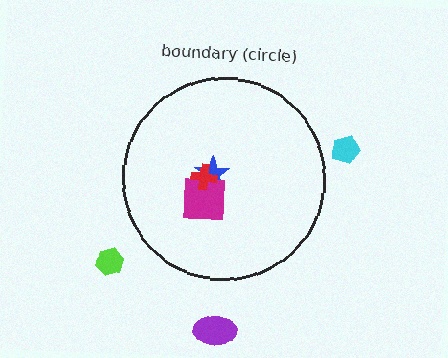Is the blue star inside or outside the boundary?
Inside.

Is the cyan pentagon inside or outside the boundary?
Outside.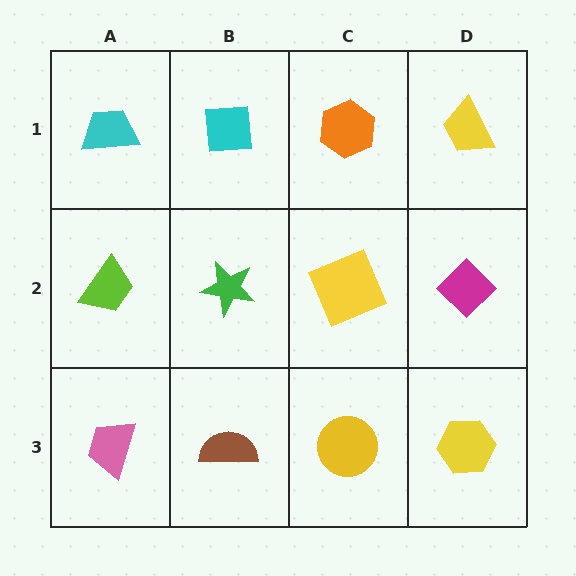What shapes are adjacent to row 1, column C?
A yellow square (row 2, column C), a cyan square (row 1, column B), a yellow trapezoid (row 1, column D).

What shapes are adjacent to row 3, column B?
A green star (row 2, column B), a pink trapezoid (row 3, column A), a yellow circle (row 3, column C).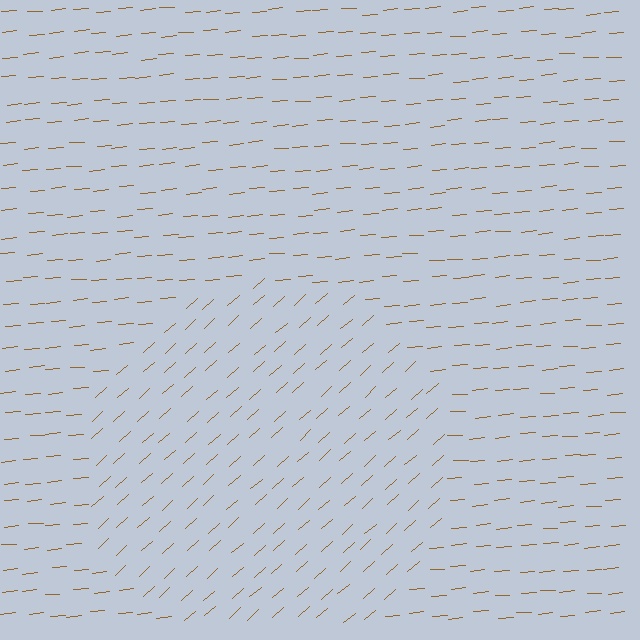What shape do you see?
I see a circle.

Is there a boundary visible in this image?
Yes, there is a texture boundary formed by a change in line orientation.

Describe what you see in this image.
The image is filled with small brown line segments. A circle region in the image has lines oriented differently from the surrounding lines, creating a visible texture boundary.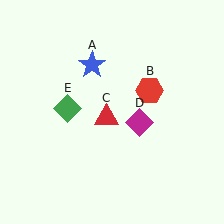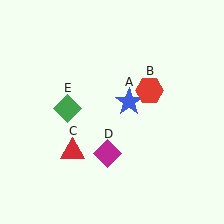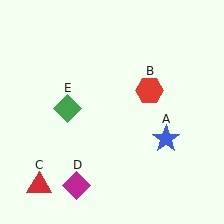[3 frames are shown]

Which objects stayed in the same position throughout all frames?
Red hexagon (object B) and green diamond (object E) remained stationary.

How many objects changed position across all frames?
3 objects changed position: blue star (object A), red triangle (object C), magenta diamond (object D).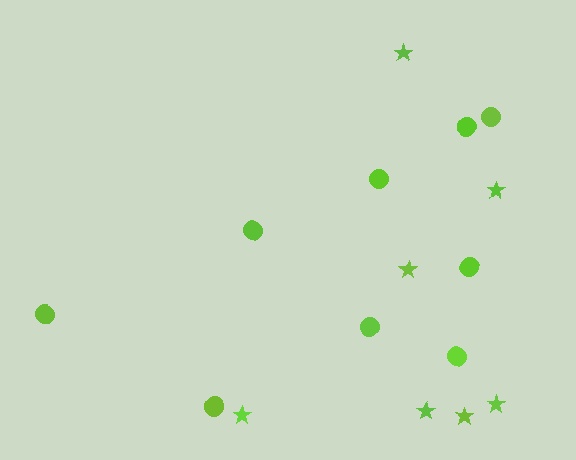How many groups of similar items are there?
There are 2 groups: one group of circles (9) and one group of stars (7).